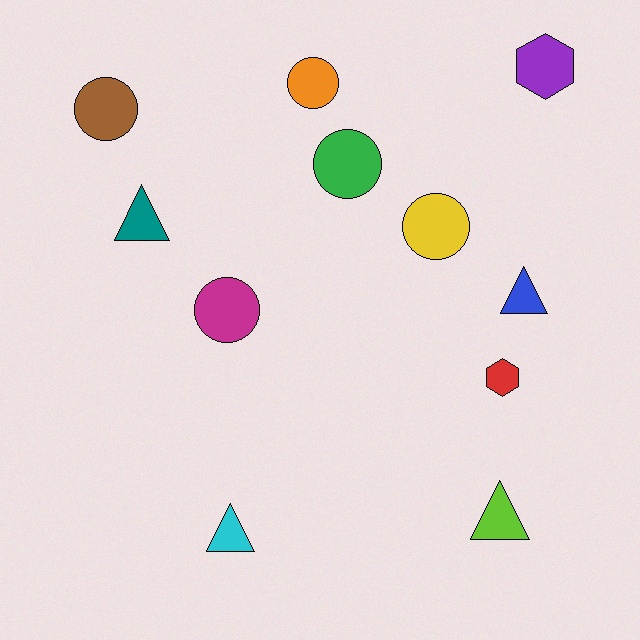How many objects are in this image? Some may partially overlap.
There are 11 objects.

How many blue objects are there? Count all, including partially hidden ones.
There is 1 blue object.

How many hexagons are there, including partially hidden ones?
There are 2 hexagons.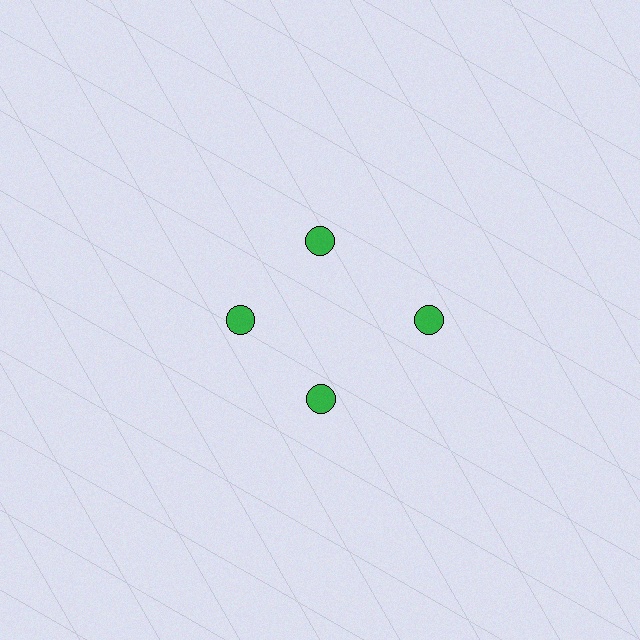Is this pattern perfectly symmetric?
No. The 4 green circles are arranged in a ring, but one element near the 3 o'clock position is pushed outward from the center, breaking the 4-fold rotational symmetry.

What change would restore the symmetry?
The symmetry would be restored by moving it inward, back onto the ring so that all 4 circles sit at equal angles and equal distance from the center.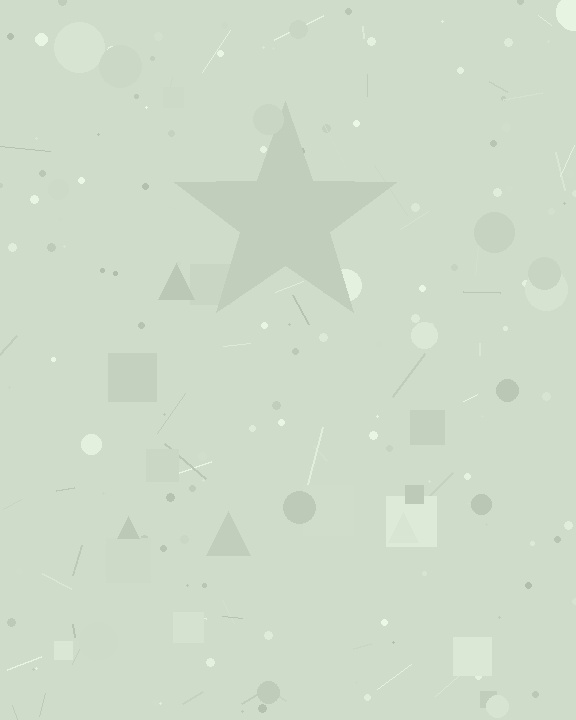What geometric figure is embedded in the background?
A star is embedded in the background.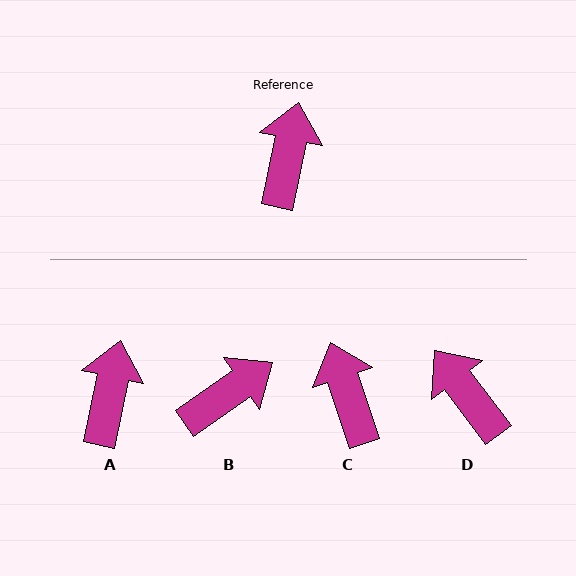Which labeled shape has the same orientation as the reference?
A.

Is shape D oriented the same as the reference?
No, it is off by about 48 degrees.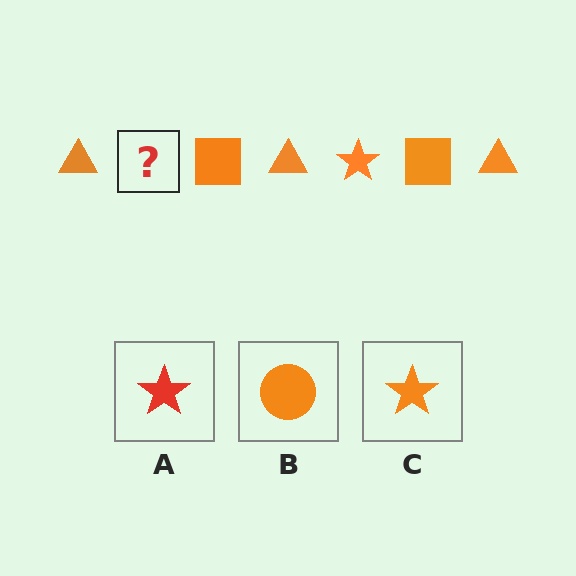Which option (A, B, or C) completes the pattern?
C.